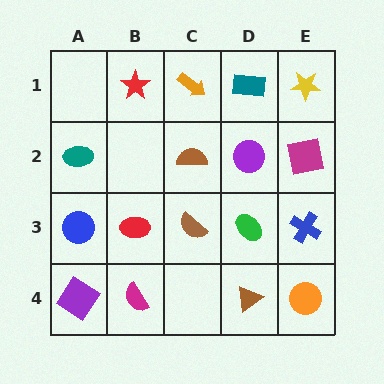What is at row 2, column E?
A magenta square.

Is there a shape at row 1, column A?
No, that cell is empty.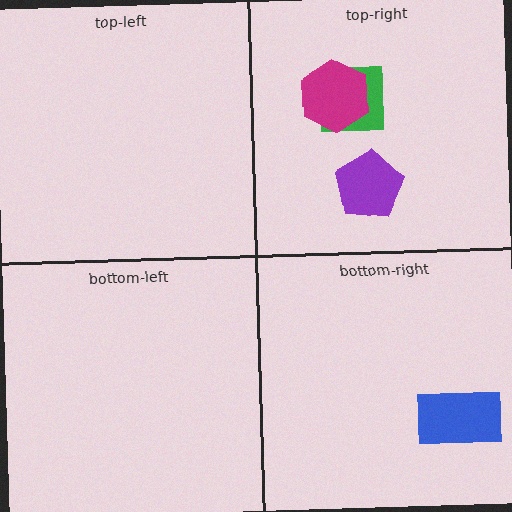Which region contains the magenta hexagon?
The top-right region.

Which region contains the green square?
The top-right region.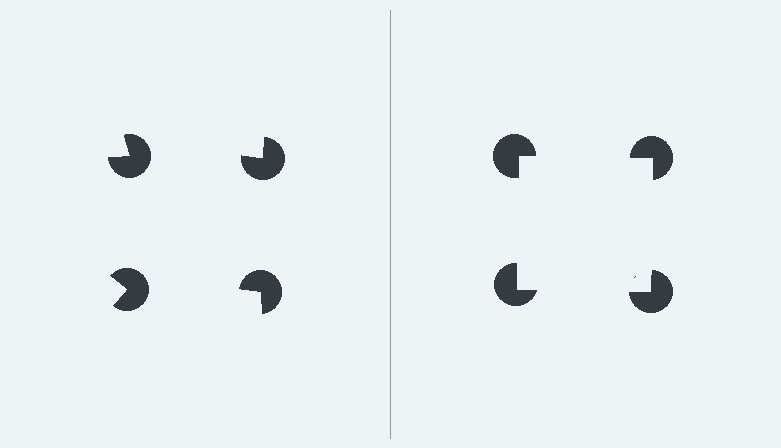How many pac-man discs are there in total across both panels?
8 — 4 on each side.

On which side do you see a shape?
An illusory square appears on the right side. On the left side the wedge cuts are rotated, so no coherent shape forms.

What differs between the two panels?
The pac-man discs are positioned identically on both sides; only the wedge orientations differ. On the right they align to a square; on the left they are misaligned.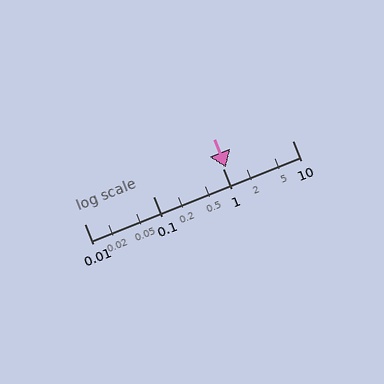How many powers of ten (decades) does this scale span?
The scale spans 3 decades, from 0.01 to 10.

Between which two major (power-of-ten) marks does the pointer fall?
The pointer is between 1 and 10.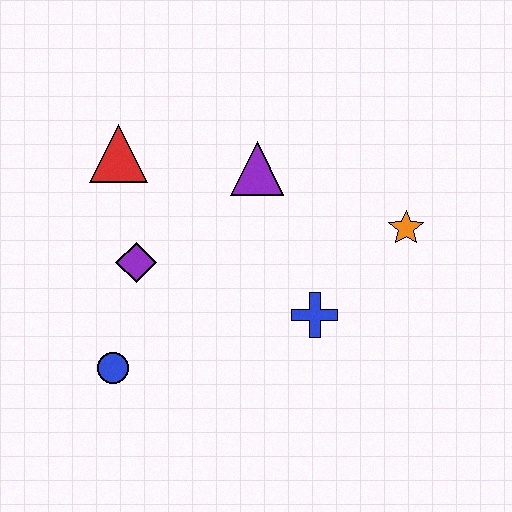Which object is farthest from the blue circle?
The orange star is farthest from the blue circle.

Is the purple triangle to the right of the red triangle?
Yes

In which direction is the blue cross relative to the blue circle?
The blue cross is to the right of the blue circle.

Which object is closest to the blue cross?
The orange star is closest to the blue cross.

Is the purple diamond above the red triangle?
No